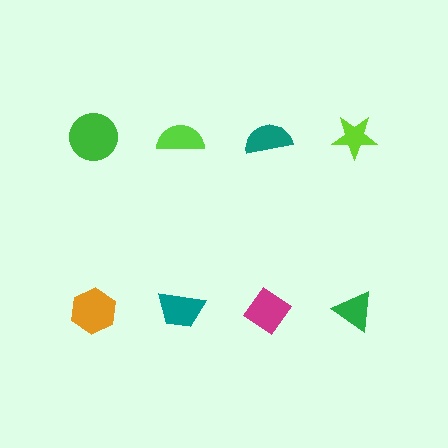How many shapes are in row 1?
4 shapes.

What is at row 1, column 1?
A green circle.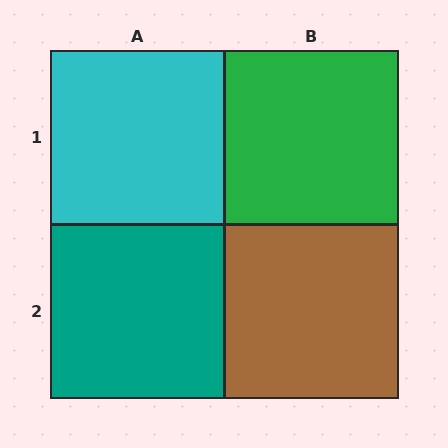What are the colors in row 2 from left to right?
Teal, brown.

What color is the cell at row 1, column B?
Green.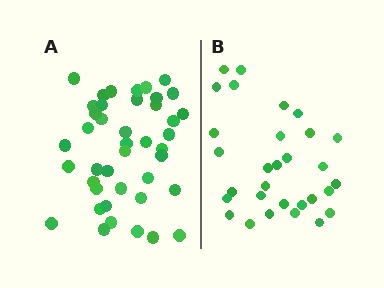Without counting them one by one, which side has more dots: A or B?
Region A (the left region) has more dots.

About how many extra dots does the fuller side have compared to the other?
Region A has roughly 12 or so more dots than region B.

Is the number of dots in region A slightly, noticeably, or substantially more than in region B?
Region A has noticeably more, but not dramatically so. The ratio is roughly 1.4 to 1.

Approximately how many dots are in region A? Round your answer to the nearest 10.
About 40 dots. (The exact count is 42, which rounds to 40.)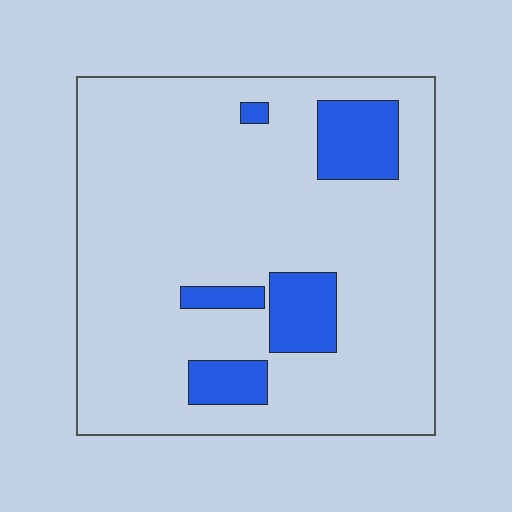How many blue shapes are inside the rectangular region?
5.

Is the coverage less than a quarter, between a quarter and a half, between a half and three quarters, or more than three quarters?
Less than a quarter.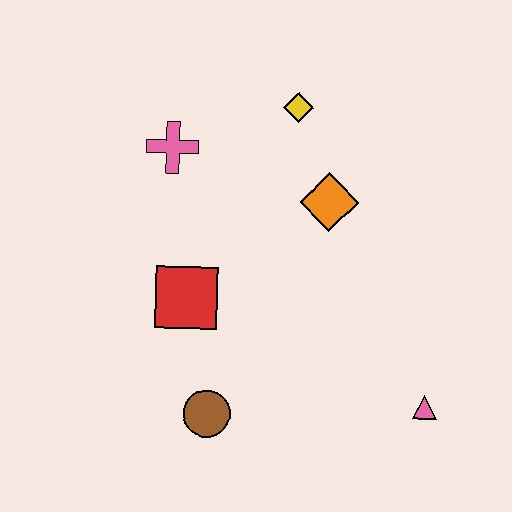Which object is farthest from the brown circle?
The yellow diamond is farthest from the brown circle.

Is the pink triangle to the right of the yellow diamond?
Yes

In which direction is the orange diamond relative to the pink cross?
The orange diamond is to the right of the pink cross.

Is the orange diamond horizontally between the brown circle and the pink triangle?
Yes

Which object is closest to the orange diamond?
The yellow diamond is closest to the orange diamond.